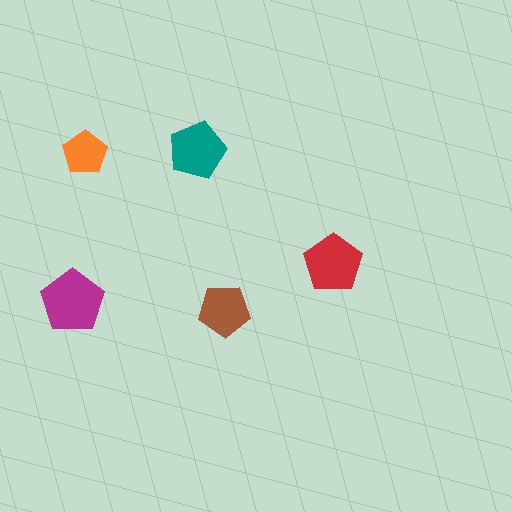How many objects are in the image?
There are 5 objects in the image.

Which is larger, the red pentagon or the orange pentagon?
The red one.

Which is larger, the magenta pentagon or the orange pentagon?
The magenta one.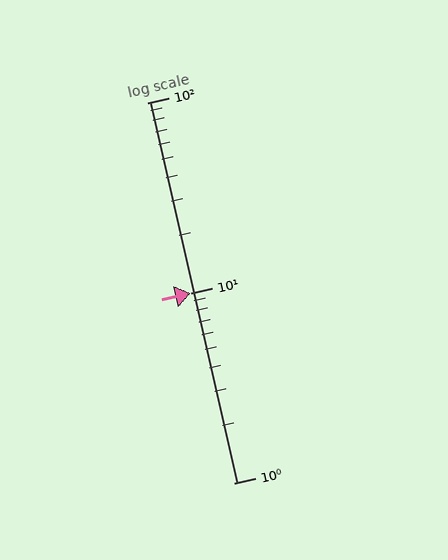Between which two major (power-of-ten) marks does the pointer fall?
The pointer is between 1 and 10.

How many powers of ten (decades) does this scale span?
The scale spans 2 decades, from 1 to 100.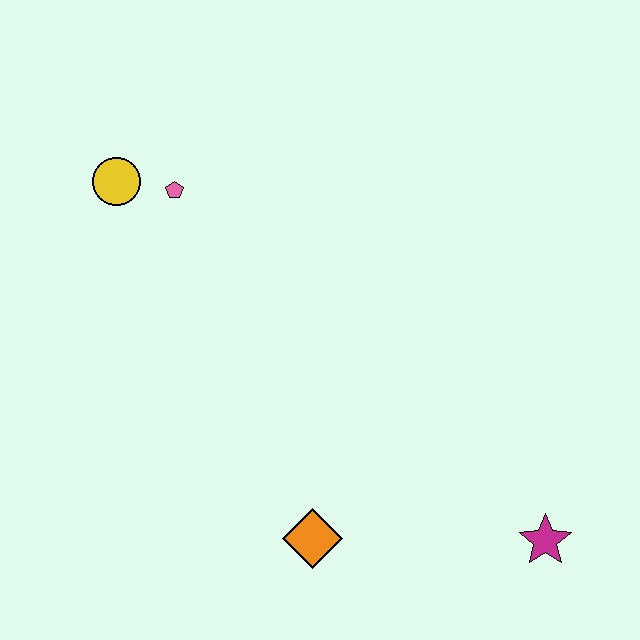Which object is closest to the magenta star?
The orange diamond is closest to the magenta star.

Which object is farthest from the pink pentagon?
The magenta star is farthest from the pink pentagon.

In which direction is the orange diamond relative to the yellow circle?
The orange diamond is below the yellow circle.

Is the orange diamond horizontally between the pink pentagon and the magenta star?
Yes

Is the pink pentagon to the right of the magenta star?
No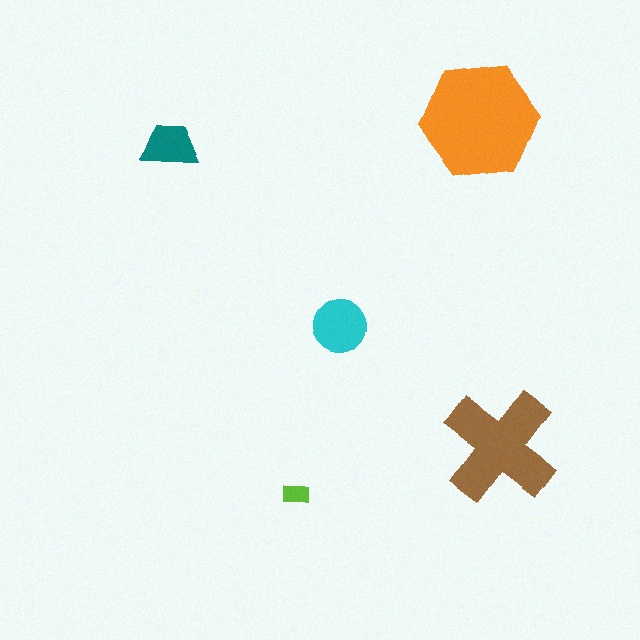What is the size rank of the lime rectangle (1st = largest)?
5th.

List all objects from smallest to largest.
The lime rectangle, the teal trapezoid, the cyan circle, the brown cross, the orange hexagon.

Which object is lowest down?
The lime rectangle is bottommost.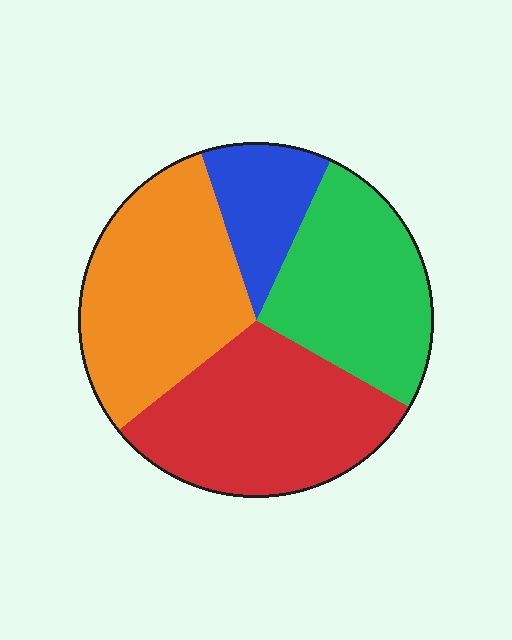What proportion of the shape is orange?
Orange covers about 30% of the shape.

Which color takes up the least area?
Blue, at roughly 10%.